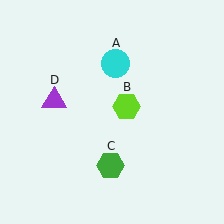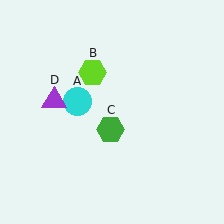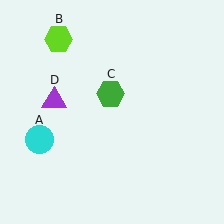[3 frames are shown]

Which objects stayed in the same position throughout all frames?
Purple triangle (object D) remained stationary.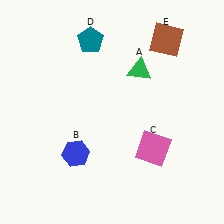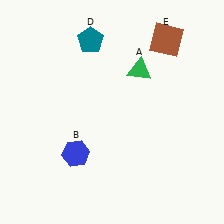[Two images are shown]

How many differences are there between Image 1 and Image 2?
There is 1 difference between the two images.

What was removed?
The pink square (C) was removed in Image 2.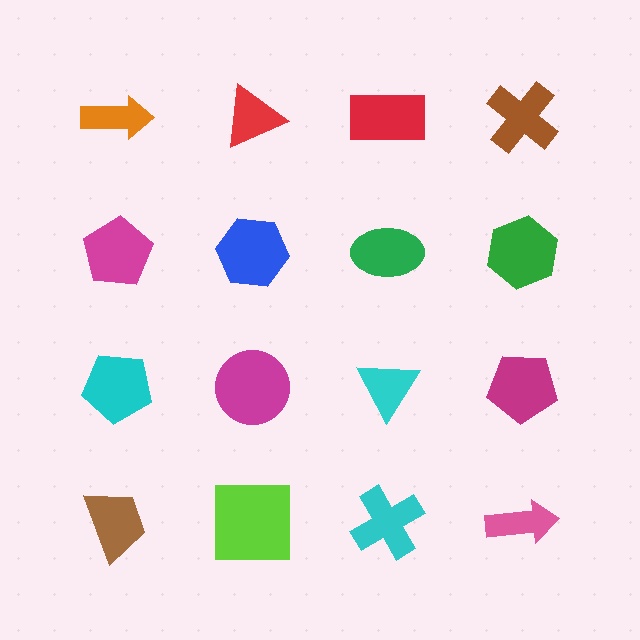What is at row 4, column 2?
A lime square.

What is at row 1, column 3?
A red rectangle.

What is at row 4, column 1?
A brown trapezoid.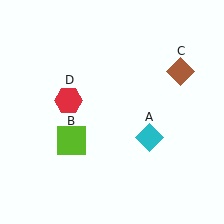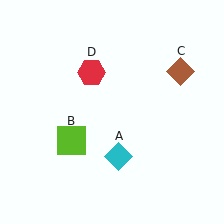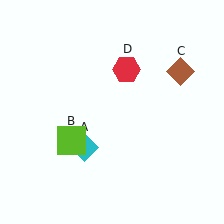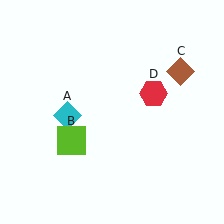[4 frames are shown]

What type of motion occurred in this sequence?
The cyan diamond (object A), red hexagon (object D) rotated clockwise around the center of the scene.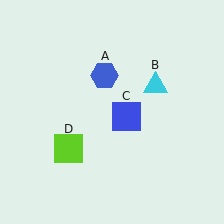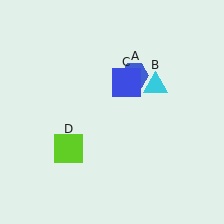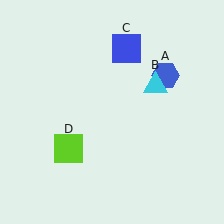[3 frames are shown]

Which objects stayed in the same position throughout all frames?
Cyan triangle (object B) and lime square (object D) remained stationary.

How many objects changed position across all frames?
2 objects changed position: blue hexagon (object A), blue square (object C).